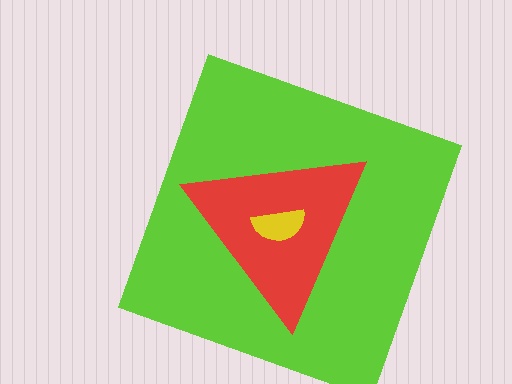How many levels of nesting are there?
3.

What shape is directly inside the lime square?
The red triangle.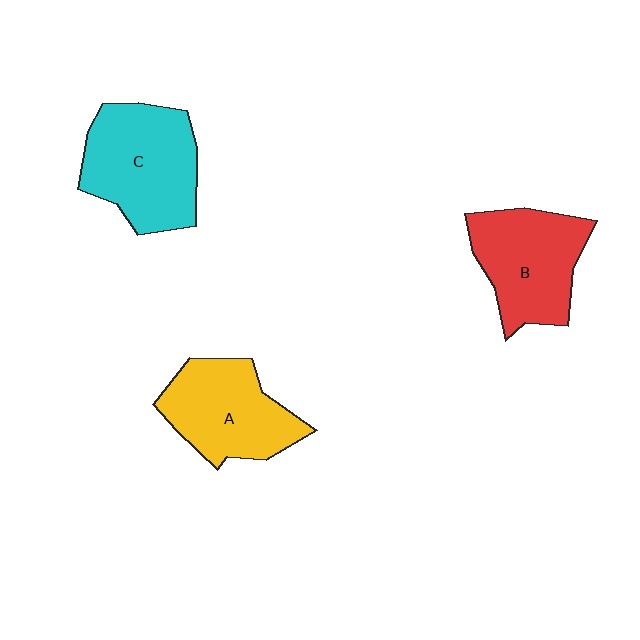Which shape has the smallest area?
Shape A (yellow).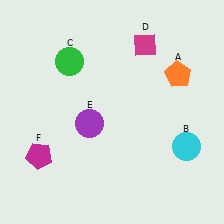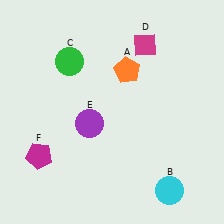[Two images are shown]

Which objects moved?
The objects that moved are: the orange pentagon (A), the cyan circle (B).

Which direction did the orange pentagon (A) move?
The orange pentagon (A) moved left.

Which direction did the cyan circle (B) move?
The cyan circle (B) moved down.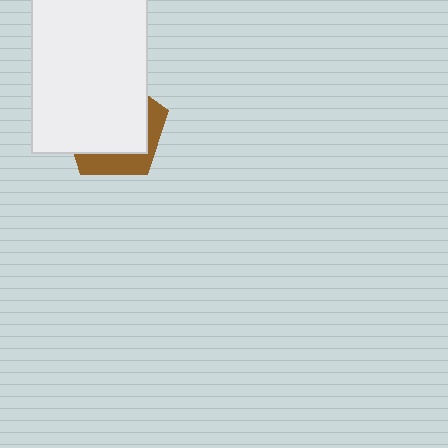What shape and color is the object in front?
The object in front is a white rectangle.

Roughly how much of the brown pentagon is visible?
A small part of it is visible (roughly 31%).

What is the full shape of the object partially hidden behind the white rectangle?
The partially hidden object is a brown pentagon.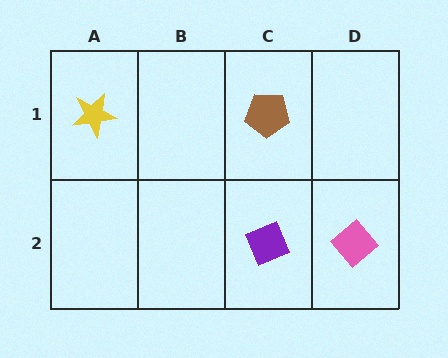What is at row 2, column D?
A pink diamond.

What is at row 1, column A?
A yellow star.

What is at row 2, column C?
A purple diamond.